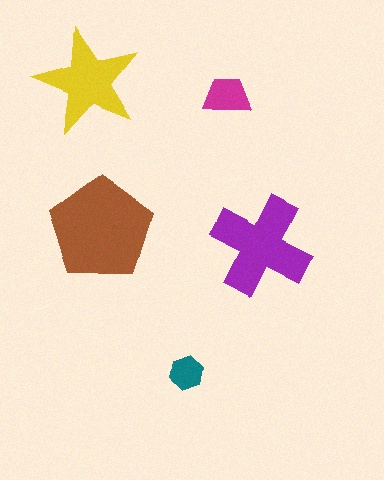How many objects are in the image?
There are 5 objects in the image.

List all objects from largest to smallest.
The brown pentagon, the purple cross, the yellow star, the magenta trapezoid, the teal hexagon.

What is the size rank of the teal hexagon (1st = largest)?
5th.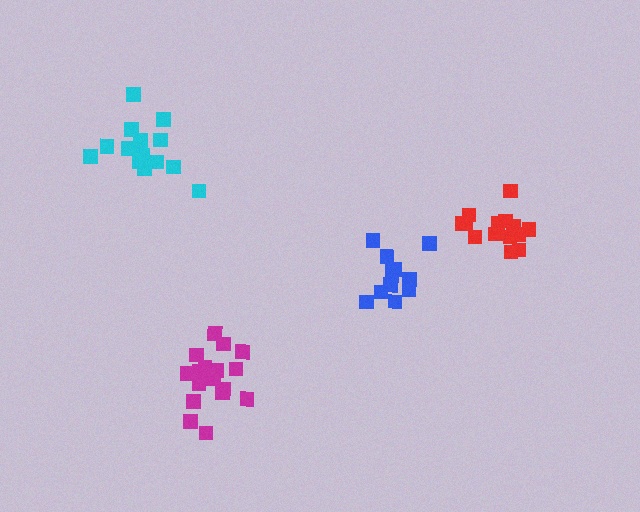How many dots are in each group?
Group 1: 14 dots, Group 2: 12 dots, Group 3: 15 dots, Group 4: 17 dots (58 total).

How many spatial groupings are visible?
There are 4 spatial groupings.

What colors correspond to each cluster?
The clusters are colored: red, blue, cyan, magenta.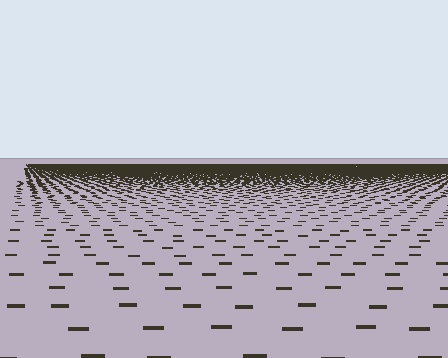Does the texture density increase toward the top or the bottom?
Density increases toward the top.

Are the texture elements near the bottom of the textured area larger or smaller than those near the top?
Larger. Near the bottom, elements are closer to the viewer and appear at a bigger on-screen size.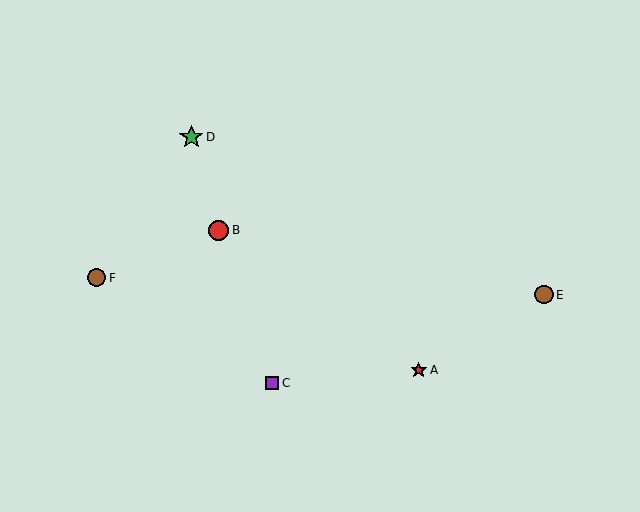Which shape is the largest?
The green star (labeled D) is the largest.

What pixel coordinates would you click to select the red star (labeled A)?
Click at (419, 370) to select the red star A.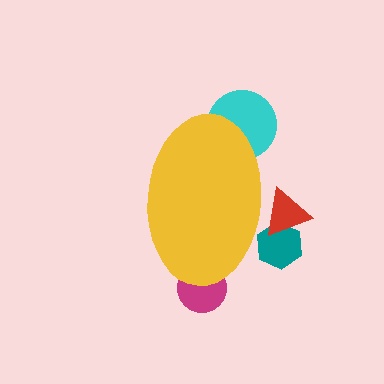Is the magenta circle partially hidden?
Yes, the magenta circle is partially hidden behind the yellow ellipse.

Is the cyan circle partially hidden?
Yes, the cyan circle is partially hidden behind the yellow ellipse.